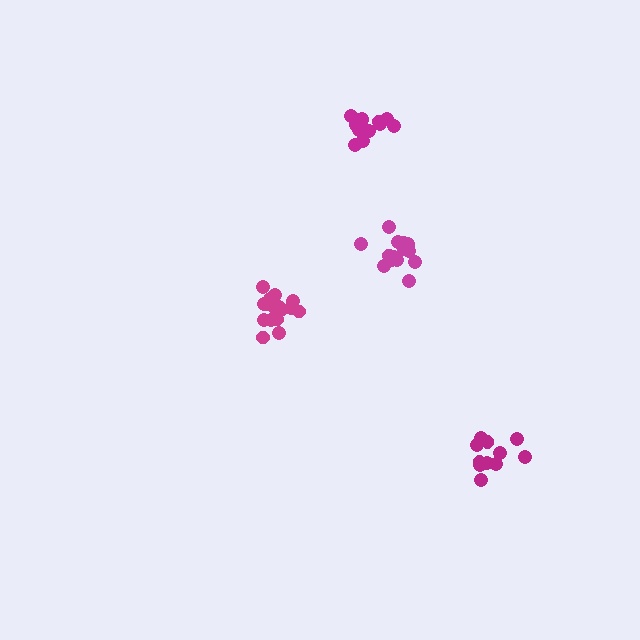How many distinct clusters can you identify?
There are 4 distinct clusters.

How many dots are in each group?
Group 1: 17 dots, Group 2: 15 dots, Group 3: 14 dots, Group 4: 12 dots (58 total).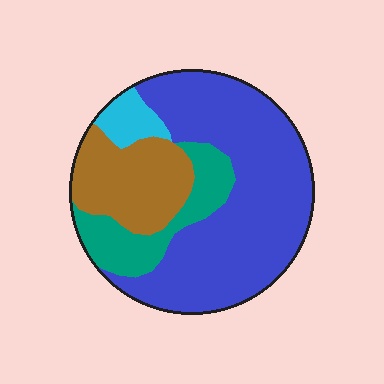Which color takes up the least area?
Cyan, at roughly 5%.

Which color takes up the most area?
Blue, at roughly 60%.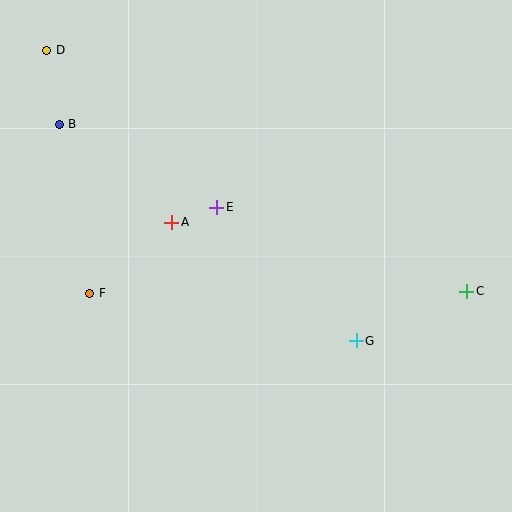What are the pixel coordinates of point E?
Point E is at (217, 207).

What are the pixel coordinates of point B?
Point B is at (59, 124).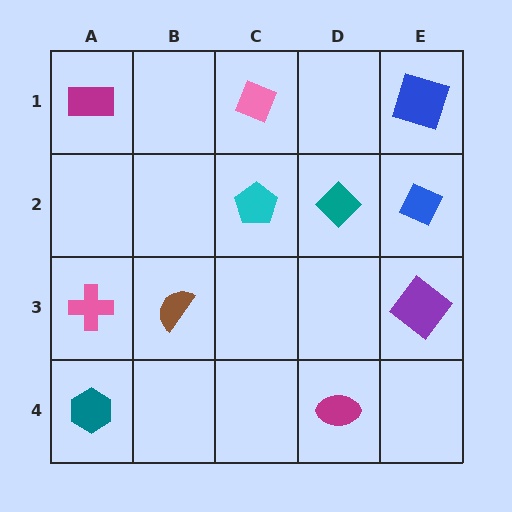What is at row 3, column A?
A pink cross.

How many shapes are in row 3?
3 shapes.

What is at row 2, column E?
A blue diamond.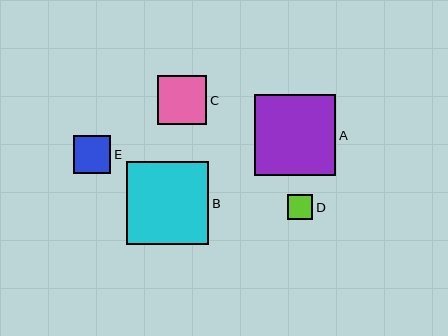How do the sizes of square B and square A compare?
Square B and square A are approximately the same size.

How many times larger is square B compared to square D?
Square B is approximately 3.3 times the size of square D.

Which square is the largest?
Square B is the largest with a size of approximately 82 pixels.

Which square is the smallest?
Square D is the smallest with a size of approximately 25 pixels.